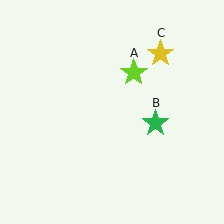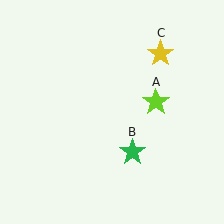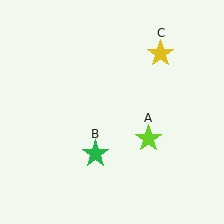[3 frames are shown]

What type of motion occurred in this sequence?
The lime star (object A), green star (object B) rotated clockwise around the center of the scene.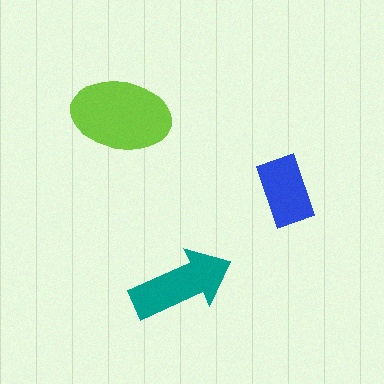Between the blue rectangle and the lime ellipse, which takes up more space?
The lime ellipse.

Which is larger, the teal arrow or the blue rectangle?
The teal arrow.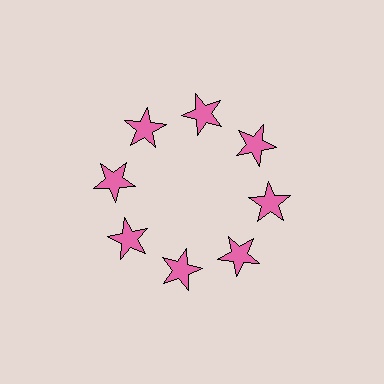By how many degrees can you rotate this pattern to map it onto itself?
The pattern maps onto itself every 45 degrees of rotation.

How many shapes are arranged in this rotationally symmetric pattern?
There are 8 shapes, arranged in 8 groups of 1.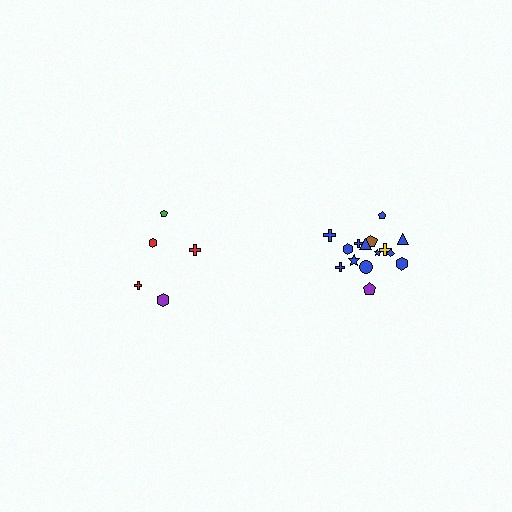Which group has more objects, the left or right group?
The right group.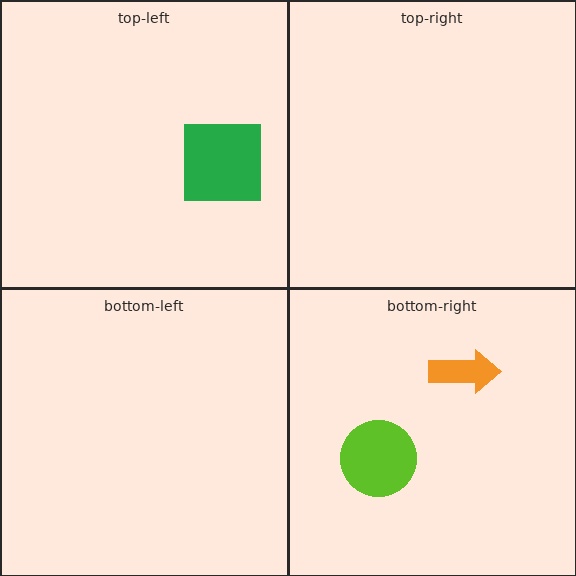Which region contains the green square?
The top-left region.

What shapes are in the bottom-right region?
The lime circle, the orange arrow.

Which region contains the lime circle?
The bottom-right region.